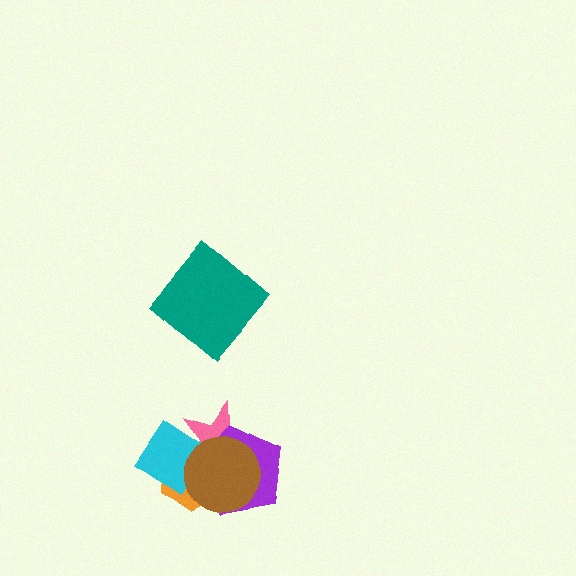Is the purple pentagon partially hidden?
Yes, it is partially covered by another shape.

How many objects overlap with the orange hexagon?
4 objects overlap with the orange hexagon.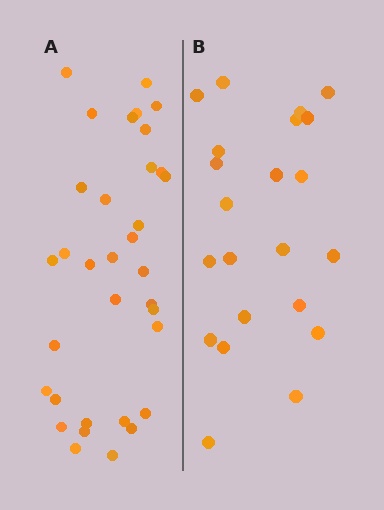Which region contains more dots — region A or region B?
Region A (the left region) has more dots.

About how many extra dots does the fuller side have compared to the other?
Region A has roughly 12 or so more dots than region B.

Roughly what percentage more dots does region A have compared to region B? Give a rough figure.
About 55% more.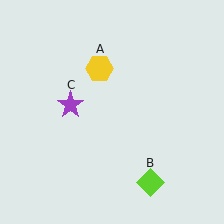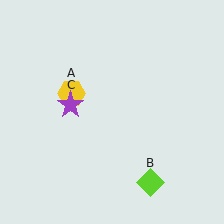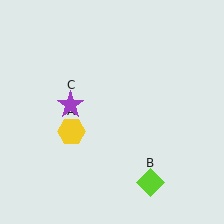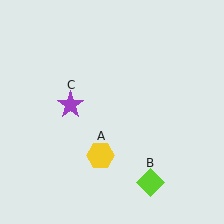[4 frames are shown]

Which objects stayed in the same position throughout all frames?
Lime diamond (object B) and purple star (object C) remained stationary.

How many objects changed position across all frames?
1 object changed position: yellow hexagon (object A).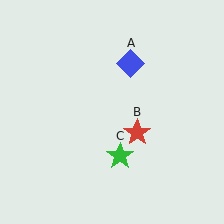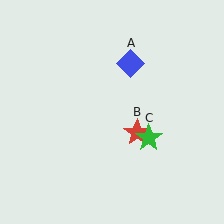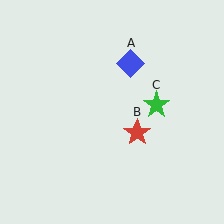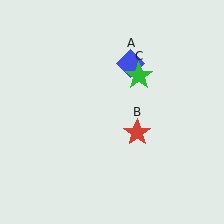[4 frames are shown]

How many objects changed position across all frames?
1 object changed position: green star (object C).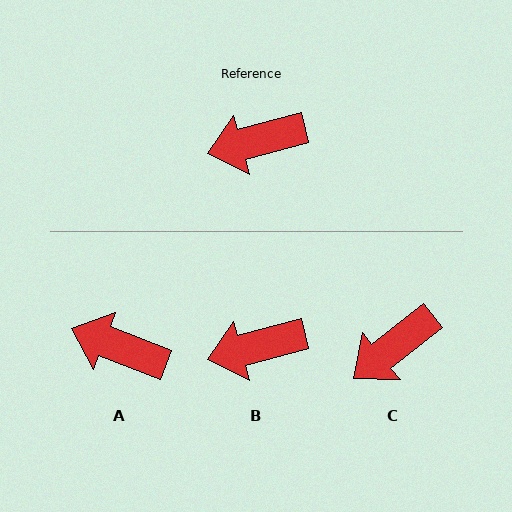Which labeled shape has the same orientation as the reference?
B.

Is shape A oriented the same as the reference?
No, it is off by about 37 degrees.